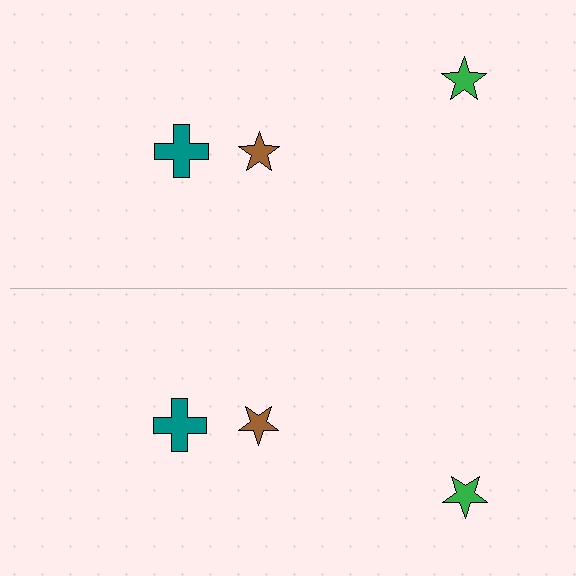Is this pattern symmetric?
Yes, this pattern has bilateral (reflection) symmetry.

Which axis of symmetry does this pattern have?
The pattern has a horizontal axis of symmetry running through the center of the image.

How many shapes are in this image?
There are 6 shapes in this image.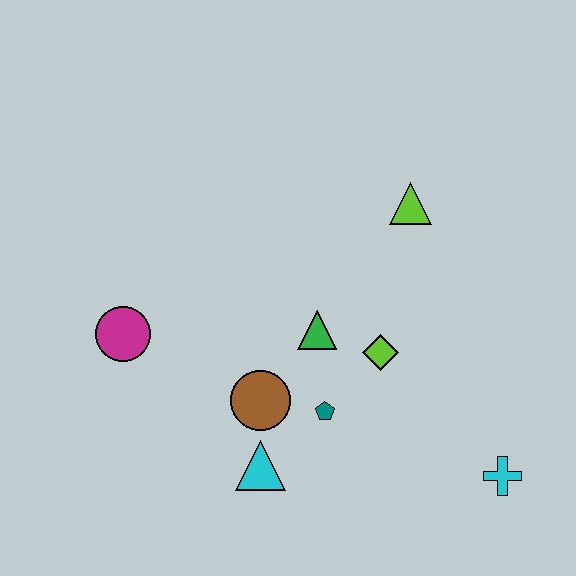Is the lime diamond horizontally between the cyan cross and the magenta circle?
Yes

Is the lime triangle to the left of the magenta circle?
No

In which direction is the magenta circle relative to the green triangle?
The magenta circle is to the left of the green triangle.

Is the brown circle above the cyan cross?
Yes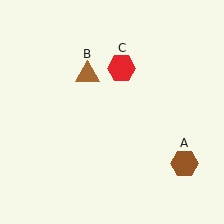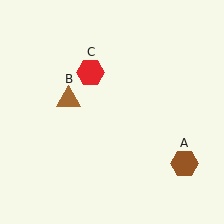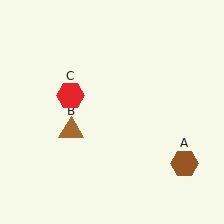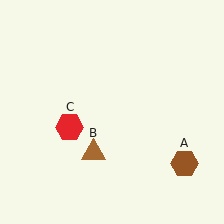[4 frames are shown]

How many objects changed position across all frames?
2 objects changed position: brown triangle (object B), red hexagon (object C).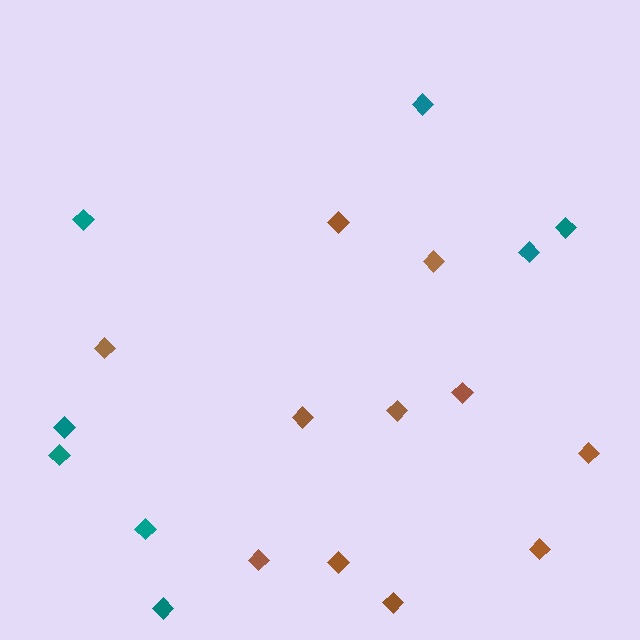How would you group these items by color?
There are 2 groups: one group of teal diamonds (8) and one group of brown diamonds (11).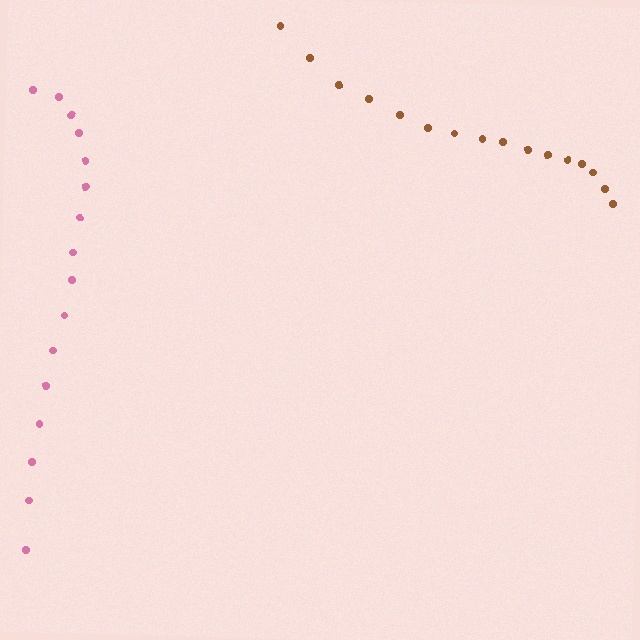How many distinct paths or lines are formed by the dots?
There are 2 distinct paths.